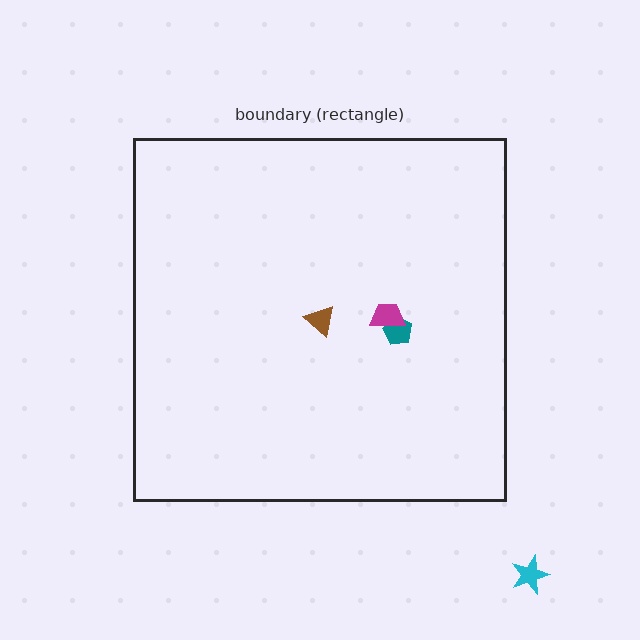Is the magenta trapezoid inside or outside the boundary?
Inside.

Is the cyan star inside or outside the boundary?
Outside.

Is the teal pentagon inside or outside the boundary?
Inside.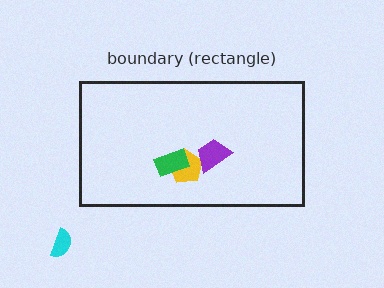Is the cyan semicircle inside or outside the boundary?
Outside.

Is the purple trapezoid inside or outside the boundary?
Inside.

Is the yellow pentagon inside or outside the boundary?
Inside.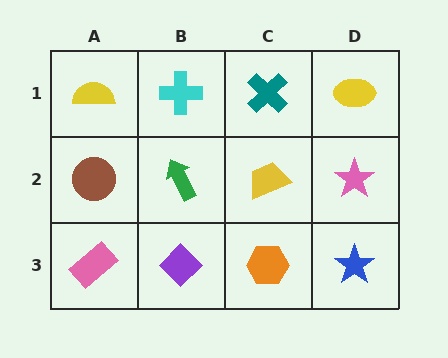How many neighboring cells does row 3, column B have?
3.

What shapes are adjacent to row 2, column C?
A teal cross (row 1, column C), an orange hexagon (row 3, column C), a green arrow (row 2, column B), a pink star (row 2, column D).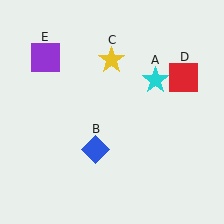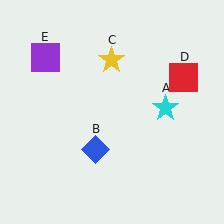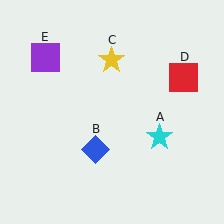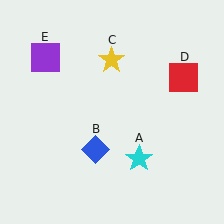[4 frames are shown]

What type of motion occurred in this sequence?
The cyan star (object A) rotated clockwise around the center of the scene.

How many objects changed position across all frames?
1 object changed position: cyan star (object A).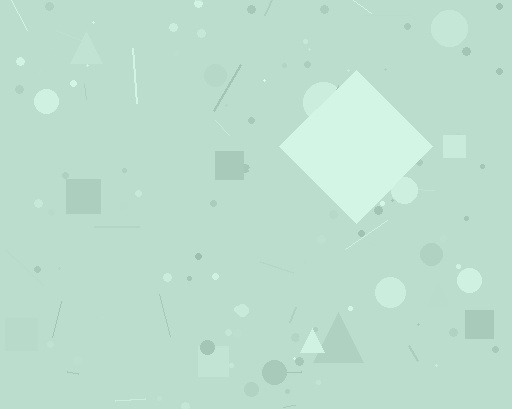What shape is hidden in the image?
A diamond is hidden in the image.